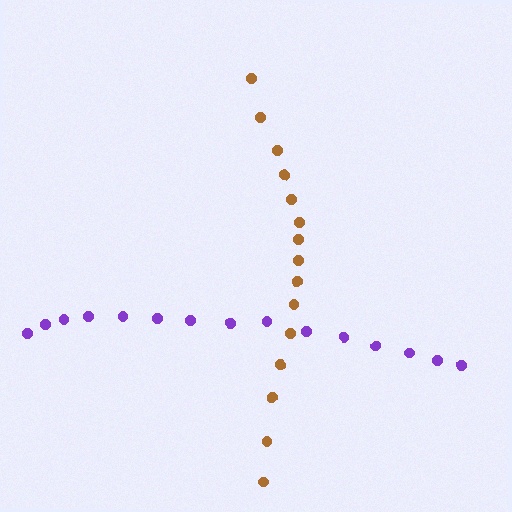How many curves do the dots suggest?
There are 2 distinct paths.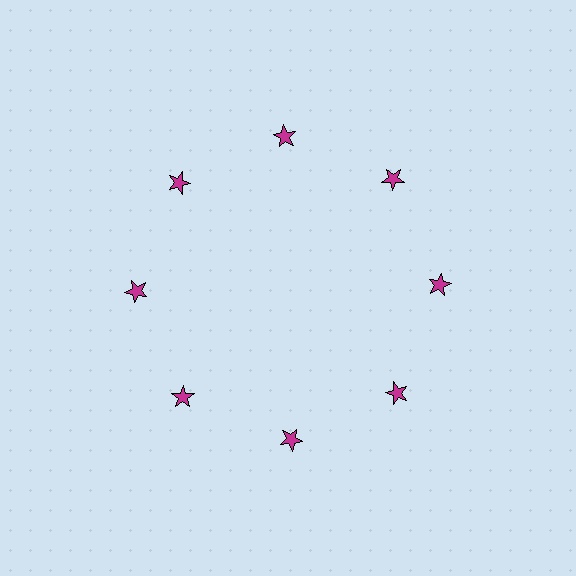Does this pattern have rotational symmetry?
Yes, this pattern has 8-fold rotational symmetry. It looks the same after rotating 45 degrees around the center.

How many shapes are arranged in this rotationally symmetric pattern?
There are 8 shapes, arranged in 8 groups of 1.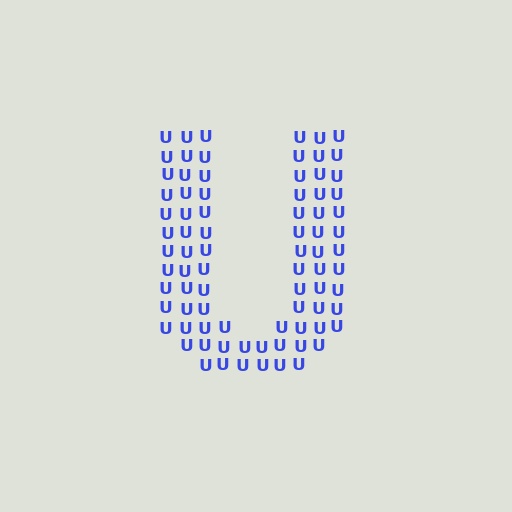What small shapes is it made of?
It is made of small letter U's.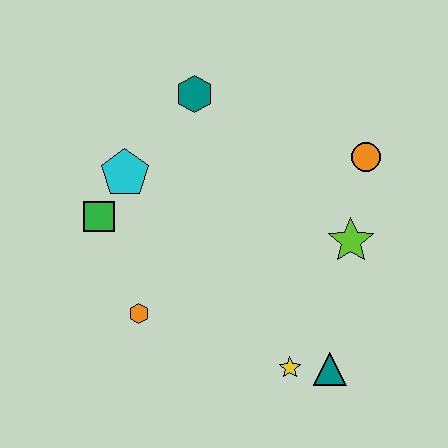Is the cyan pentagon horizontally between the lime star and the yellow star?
No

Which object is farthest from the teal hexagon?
The teal triangle is farthest from the teal hexagon.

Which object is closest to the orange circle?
The lime star is closest to the orange circle.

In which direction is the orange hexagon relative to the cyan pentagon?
The orange hexagon is below the cyan pentagon.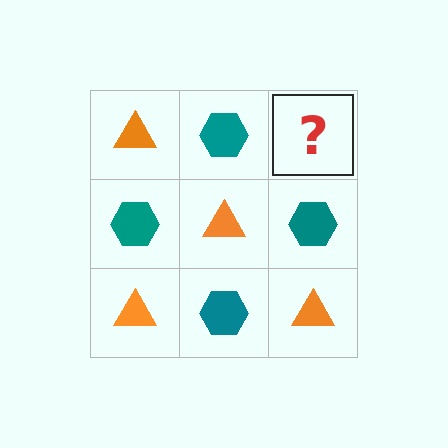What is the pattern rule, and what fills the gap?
The rule is that it alternates orange triangle and teal hexagon in a checkerboard pattern. The gap should be filled with an orange triangle.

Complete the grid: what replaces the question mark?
The question mark should be replaced with an orange triangle.